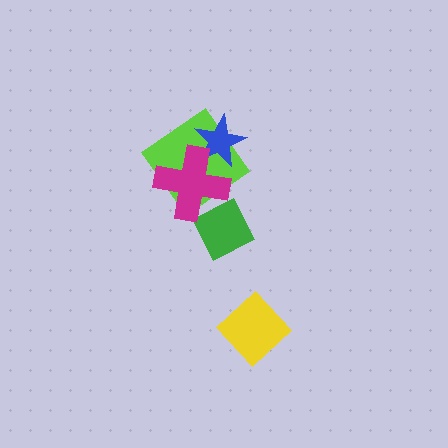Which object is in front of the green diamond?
The magenta cross is in front of the green diamond.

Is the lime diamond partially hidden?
Yes, it is partially covered by another shape.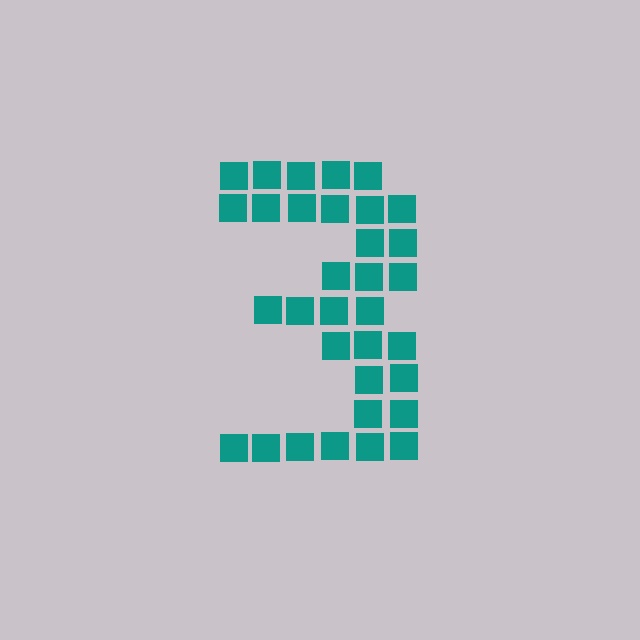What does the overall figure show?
The overall figure shows the digit 3.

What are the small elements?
The small elements are squares.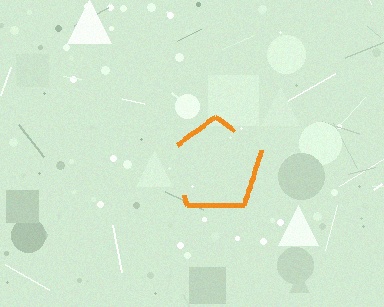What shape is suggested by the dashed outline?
The dashed outline suggests a pentagon.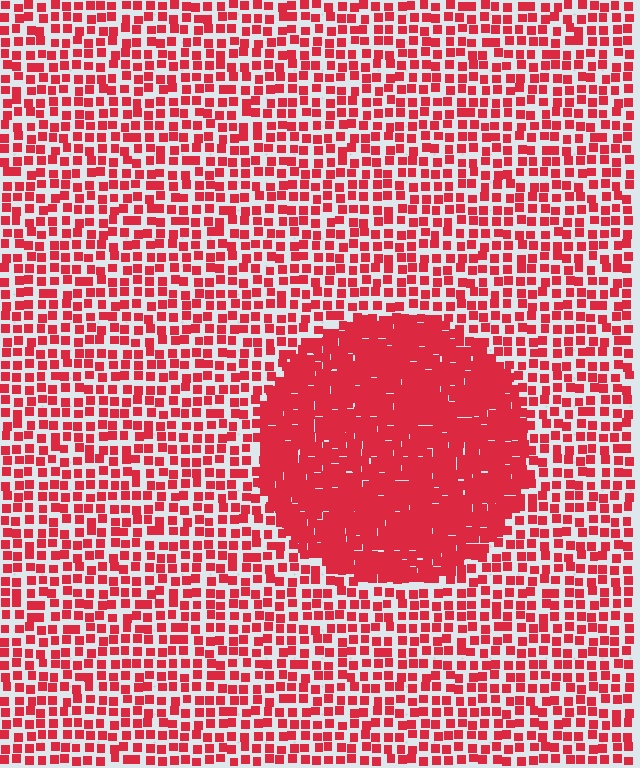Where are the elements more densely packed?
The elements are more densely packed inside the circle boundary.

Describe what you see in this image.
The image contains small red elements arranged at two different densities. A circle-shaped region is visible where the elements are more densely packed than the surrounding area.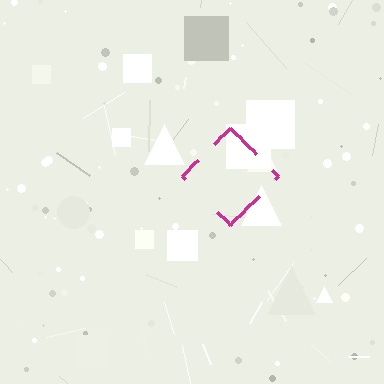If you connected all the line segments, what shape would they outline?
They would outline a diamond.